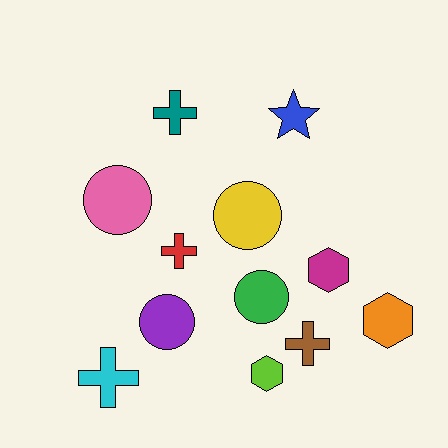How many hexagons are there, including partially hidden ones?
There are 3 hexagons.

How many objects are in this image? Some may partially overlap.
There are 12 objects.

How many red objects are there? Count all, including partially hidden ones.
There is 1 red object.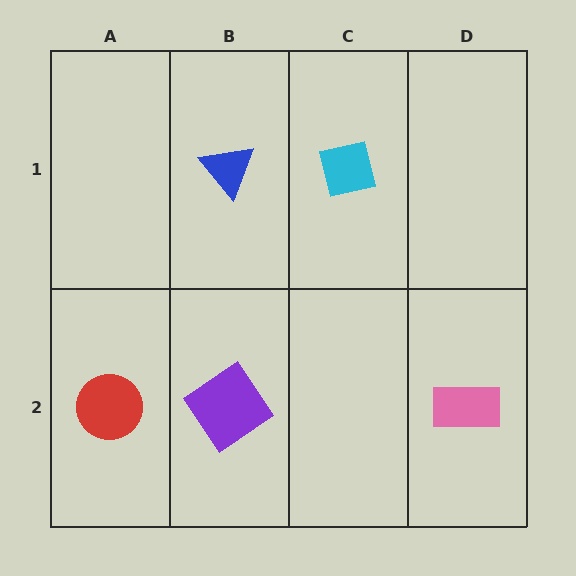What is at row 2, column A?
A red circle.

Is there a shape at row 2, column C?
No, that cell is empty.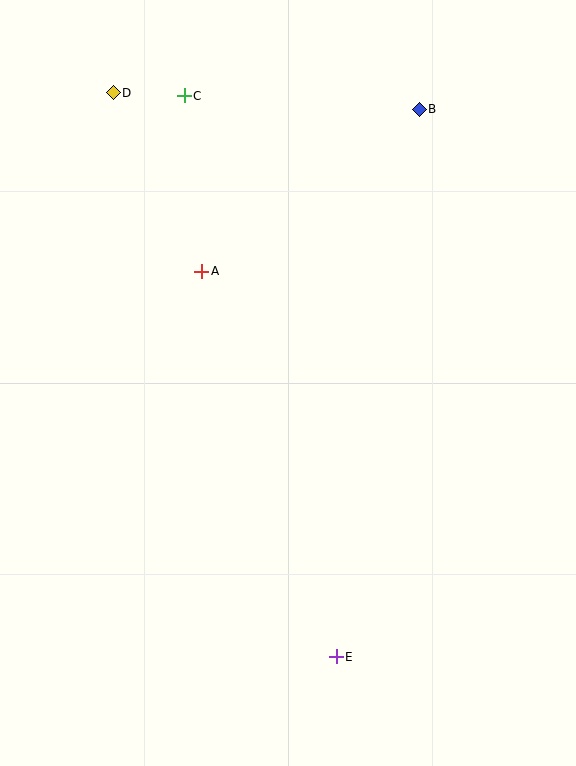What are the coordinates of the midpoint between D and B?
The midpoint between D and B is at (266, 101).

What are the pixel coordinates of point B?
Point B is at (419, 110).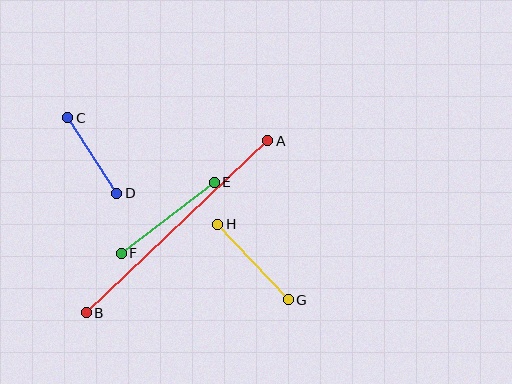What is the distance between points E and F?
The distance is approximately 117 pixels.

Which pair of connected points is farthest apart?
Points A and B are farthest apart.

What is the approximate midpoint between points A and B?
The midpoint is at approximately (177, 227) pixels.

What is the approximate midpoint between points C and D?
The midpoint is at approximately (92, 155) pixels.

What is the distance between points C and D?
The distance is approximately 90 pixels.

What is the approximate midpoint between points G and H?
The midpoint is at approximately (253, 262) pixels.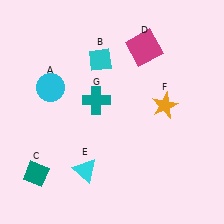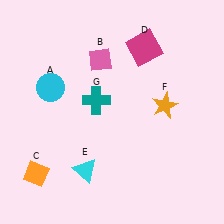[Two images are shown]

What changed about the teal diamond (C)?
In Image 1, C is teal. In Image 2, it changed to orange.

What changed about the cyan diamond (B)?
In Image 1, B is cyan. In Image 2, it changed to pink.